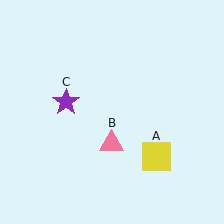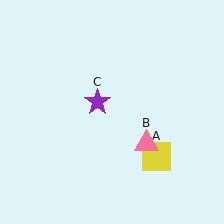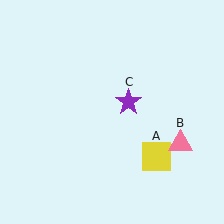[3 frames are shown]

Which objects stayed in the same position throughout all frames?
Yellow square (object A) remained stationary.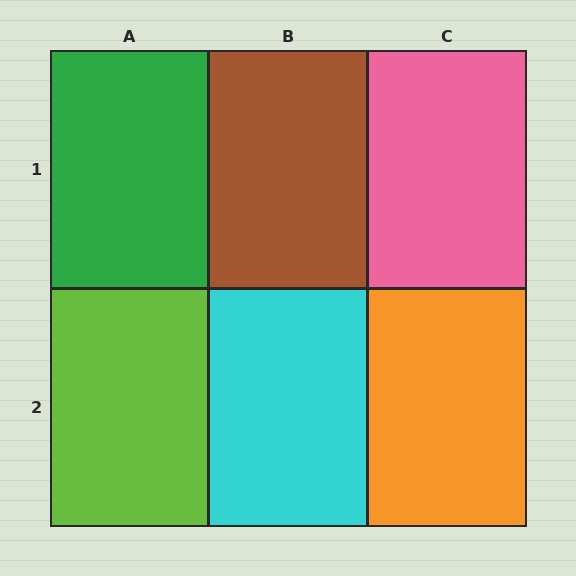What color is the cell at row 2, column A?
Lime.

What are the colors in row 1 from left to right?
Green, brown, pink.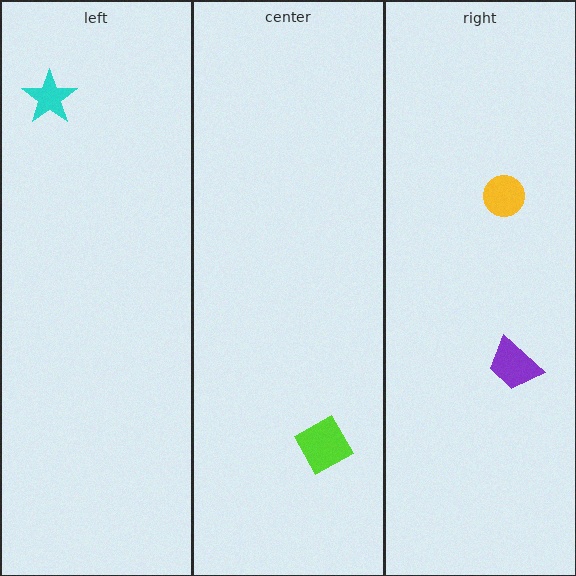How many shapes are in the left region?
1.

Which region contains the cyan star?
The left region.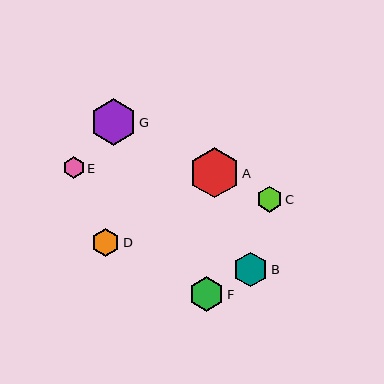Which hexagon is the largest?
Hexagon A is the largest with a size of approximately 50 pixels.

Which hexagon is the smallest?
Hexagon E is the smallest with a size of approximately 21 pixels.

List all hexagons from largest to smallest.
From largest to smallest: A, G, F, B, D, C, E.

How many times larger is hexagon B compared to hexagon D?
Hexagon B is approximately 1.2 times the size of hexagon D.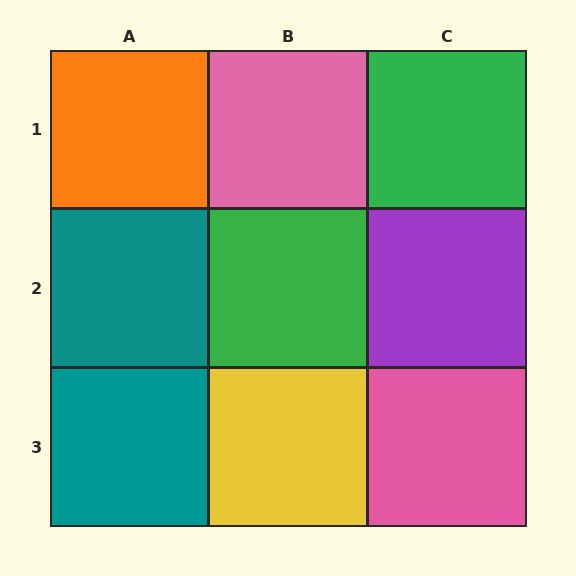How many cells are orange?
1 cell is orange.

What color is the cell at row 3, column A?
Teal.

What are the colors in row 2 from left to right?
Teal, green, purple.